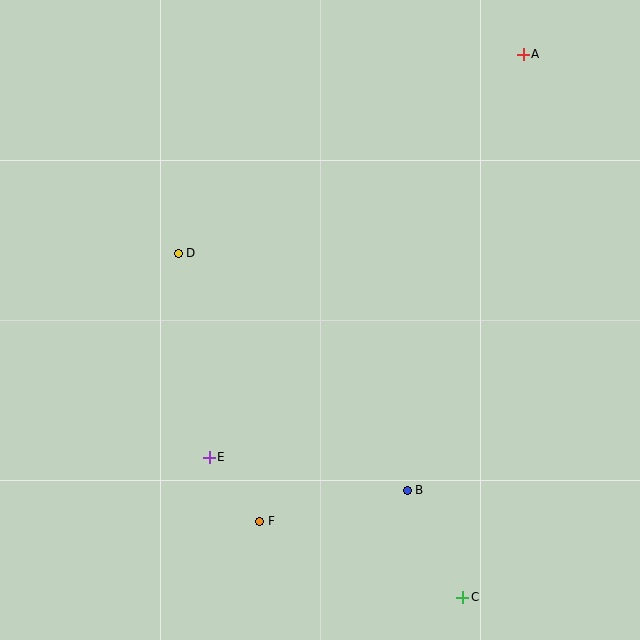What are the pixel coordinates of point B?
Point B is at (407, 490).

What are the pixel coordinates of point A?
Point A is at (523, 54).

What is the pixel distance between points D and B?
The distance between D and B is 329 pixels.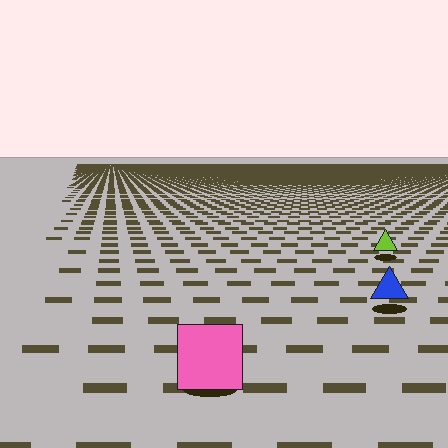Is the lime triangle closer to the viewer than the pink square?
No. The pink square is closer — you can tell from the texture gradient: the ground texture is coarser near it.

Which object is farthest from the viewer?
The lime triangle is farthest from the viewer. It appears smaller and the ground texture around it is denser.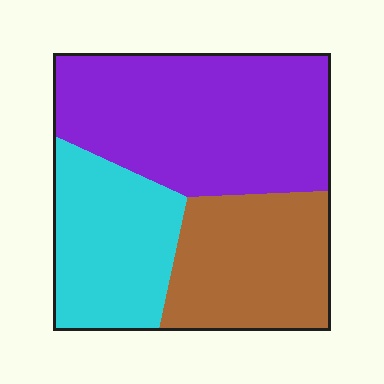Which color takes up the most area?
Purple, at roughly 45%.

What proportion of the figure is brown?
Brown takes up about one quarter (1/4) of the figure.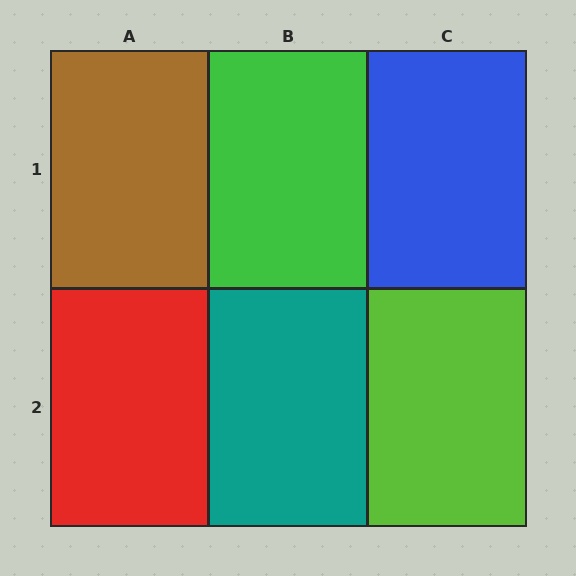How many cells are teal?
1 cell is teal.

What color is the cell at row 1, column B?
Green.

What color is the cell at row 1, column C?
Blue.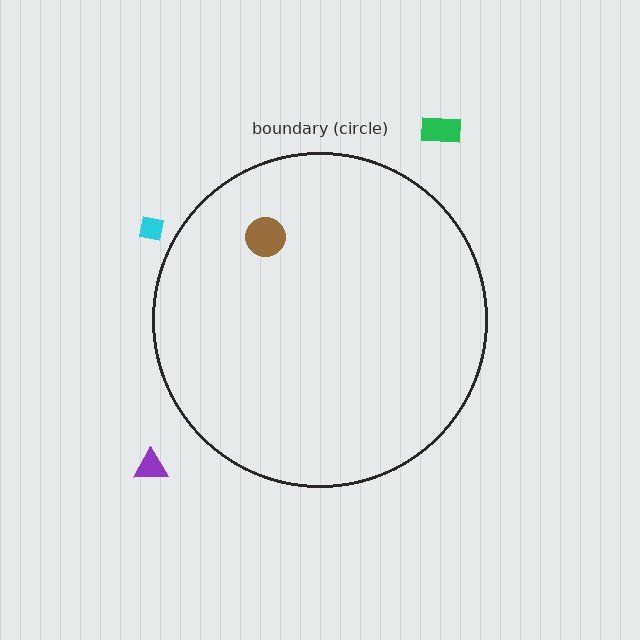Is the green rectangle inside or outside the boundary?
Outside.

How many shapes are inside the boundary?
1 inside, 3 outside.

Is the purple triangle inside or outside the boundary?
Outside.